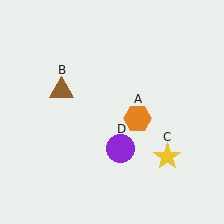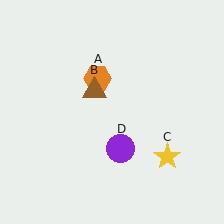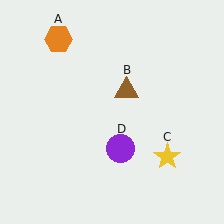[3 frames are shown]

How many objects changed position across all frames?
2 objects changed position: orange hexagon (object A), brown triangle (object B).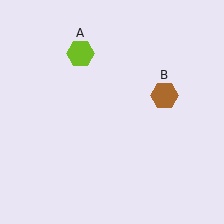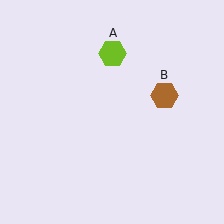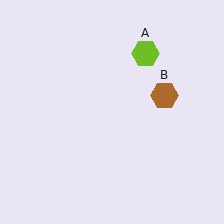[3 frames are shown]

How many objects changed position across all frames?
1 object changed position: lime hexagon (object A).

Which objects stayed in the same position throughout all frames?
Brown hexagon (object B) remained stationary.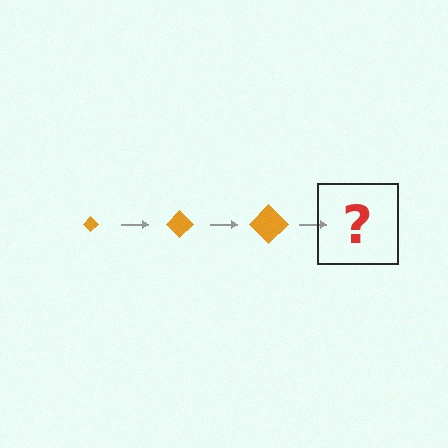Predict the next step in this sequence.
The next step is an orange diamond, larger than the previous one.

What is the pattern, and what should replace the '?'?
The pattern is that the diamond gets progressively larger each step. The '?' should be an orange diamond, larger than the previous one.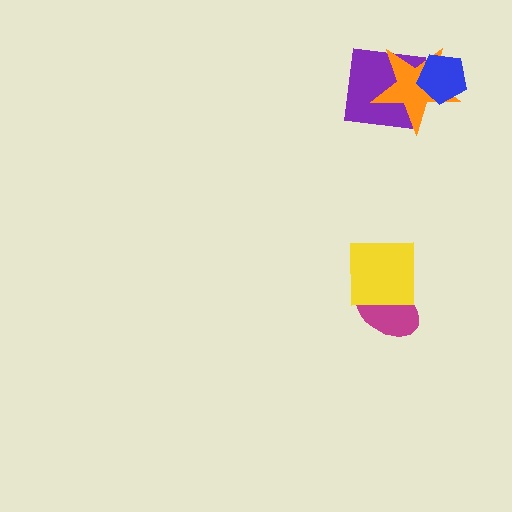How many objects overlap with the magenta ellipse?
1 object overlaps with the magenta ellipse.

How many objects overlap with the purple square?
1 object overlaps with the purple square.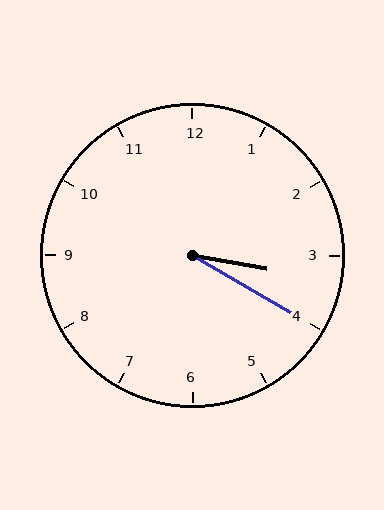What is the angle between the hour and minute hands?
Approximately 20 degrees.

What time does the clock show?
3:20.